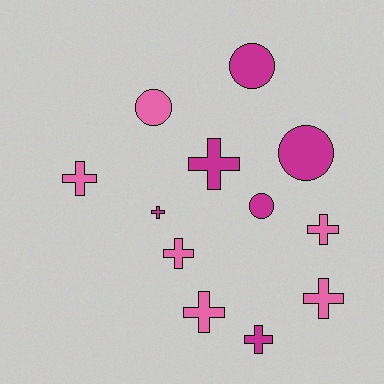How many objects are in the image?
There are 12 objects.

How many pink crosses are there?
There are 5 pink crosses.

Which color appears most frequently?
Magenta, with 6 objects.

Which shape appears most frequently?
Cross, with 8 objects.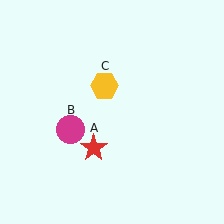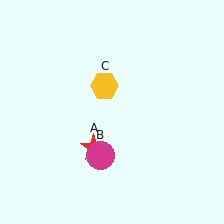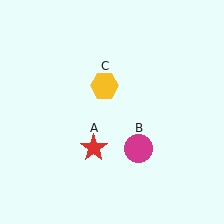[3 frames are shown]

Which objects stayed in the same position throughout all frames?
Red star (object A) and yellow hexagon (object C) remained stationary.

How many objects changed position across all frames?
1 object changed position: magenta circle (object B).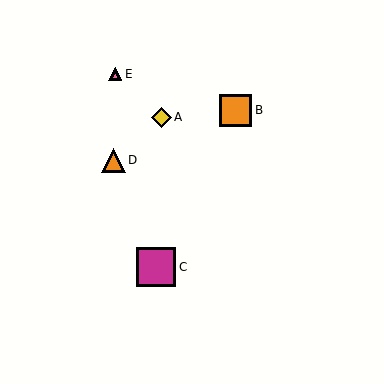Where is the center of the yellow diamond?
The center of the yellow diamond is at (161, 117).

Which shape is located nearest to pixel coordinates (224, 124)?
The orange square (labeled B) at (236, 110) is nearest to that location.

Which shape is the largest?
The magenta square (labeled C) is the largest.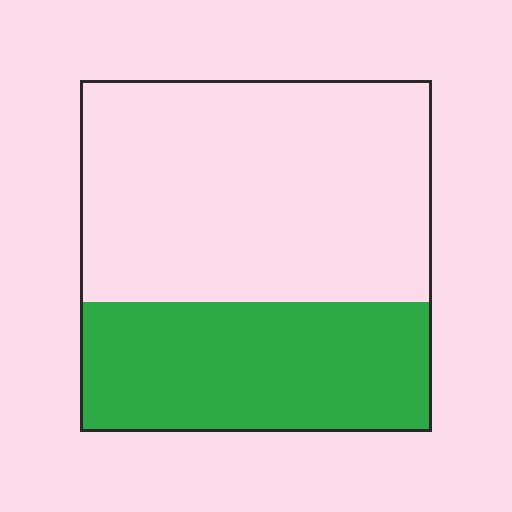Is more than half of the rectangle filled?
No.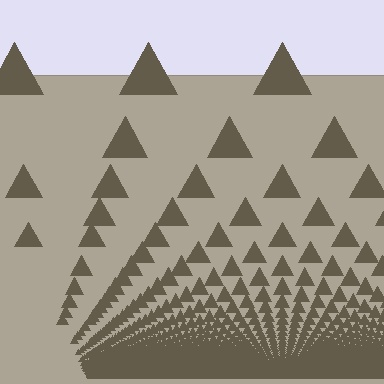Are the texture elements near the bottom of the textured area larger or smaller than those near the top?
Smaller. The gradient is inverted — elements near the bottom are smaller and denser.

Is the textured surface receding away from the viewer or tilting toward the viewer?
The surface appears to tilt toward the viewer. Texture elements get larger and sparser toward the top.